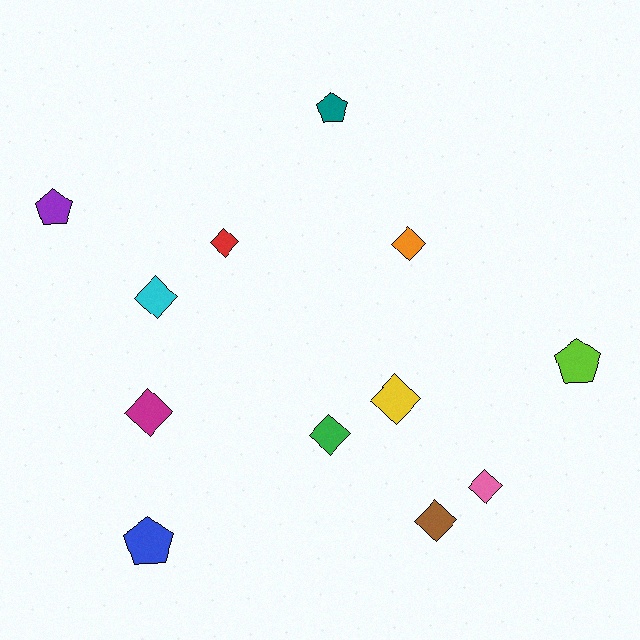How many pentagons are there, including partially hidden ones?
There are 4 pentagons.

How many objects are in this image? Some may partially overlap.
There are 12 objects.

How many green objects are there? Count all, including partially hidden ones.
There is 1 green object.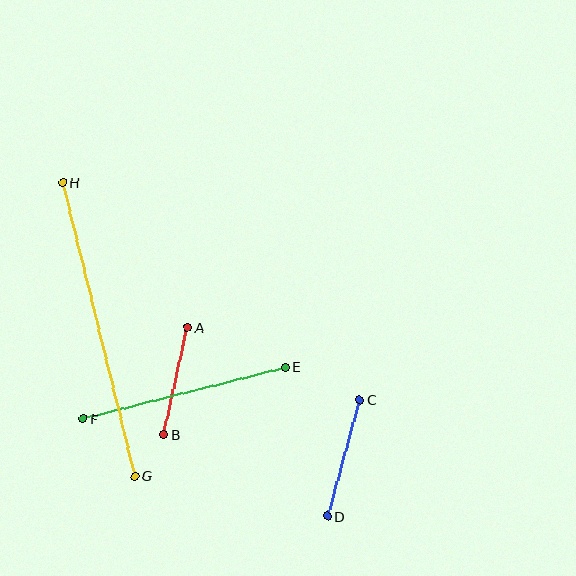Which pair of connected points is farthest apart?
Points G and H are farthest apart.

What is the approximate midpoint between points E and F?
The midpoint is at approximately (184, 393) pixels.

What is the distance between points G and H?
The distance is approximately 302 pixels.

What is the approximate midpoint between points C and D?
The midpoint is at approximately (344, 458) pixels.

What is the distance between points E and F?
The distance is approximately 209 pixels.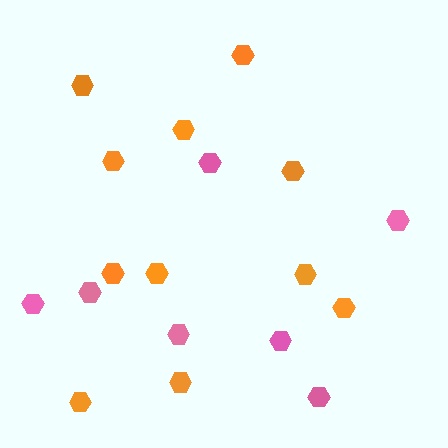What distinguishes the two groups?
There are 2 groups: one group of orange hexagons (11) and one group of pink hexagons (7).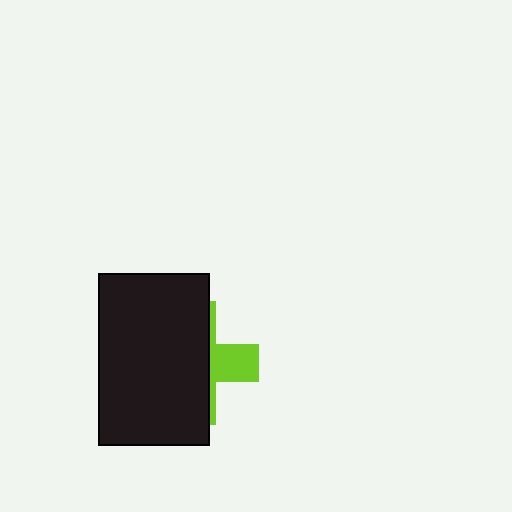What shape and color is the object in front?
The object in front is a black rectangle.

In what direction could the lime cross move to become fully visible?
The lime cross could move right. That would shift it out from behind the black rectangle entirely.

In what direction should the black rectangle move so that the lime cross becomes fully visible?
The black rectangle should move left. That is the shortest direction to clear the overlap and leave the lime cross fully visible.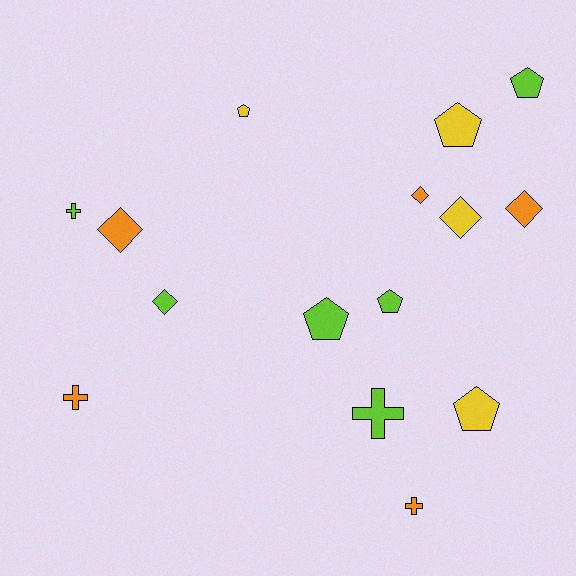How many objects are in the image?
There are 15 objects.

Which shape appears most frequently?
Pentagon, with 6 objects.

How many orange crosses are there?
There are 2 orange crosses.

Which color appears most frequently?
Lime, with 6 objects.